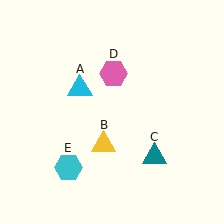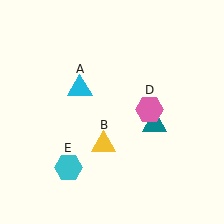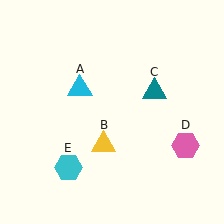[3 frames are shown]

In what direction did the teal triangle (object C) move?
The teal triangle (object C) moved up.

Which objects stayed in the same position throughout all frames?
Cyan triangle (object A) and yellow triangle (object B) and cyan hexagon (object E) remained stationary.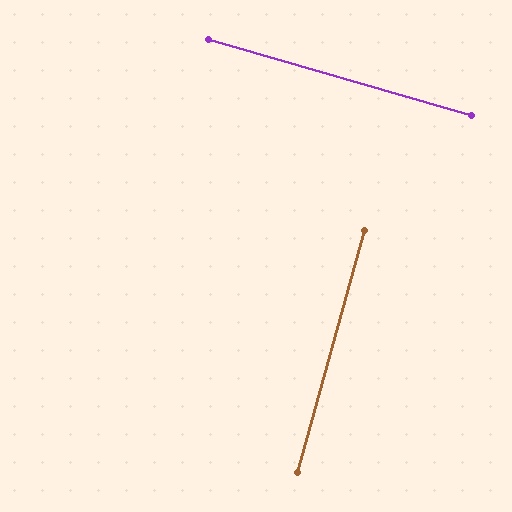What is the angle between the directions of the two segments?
Approximately 89 degrees.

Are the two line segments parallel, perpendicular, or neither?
Perpendicular — they meet at approximately 89°.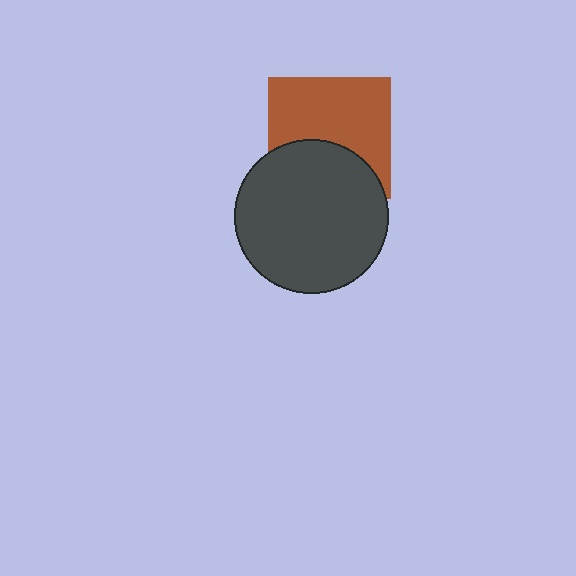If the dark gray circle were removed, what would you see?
You would see the complete brown square.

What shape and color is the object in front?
The object in front is a dark gray circle.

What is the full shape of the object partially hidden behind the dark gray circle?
The partially hidden object is a brown square.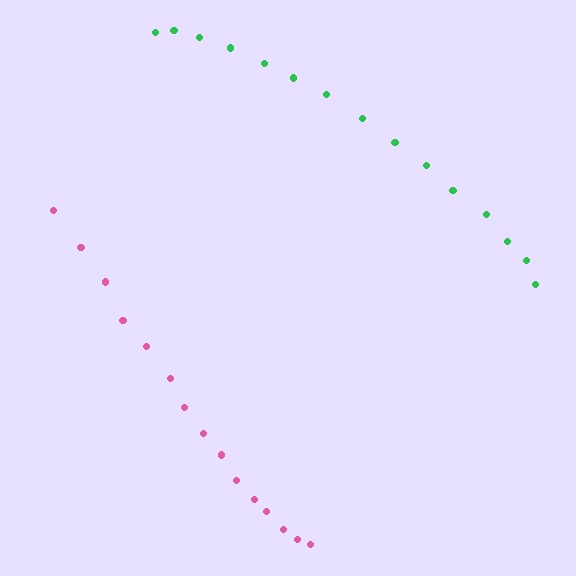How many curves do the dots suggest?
There are 2 distinct paths.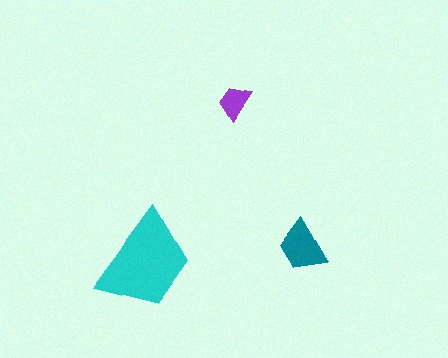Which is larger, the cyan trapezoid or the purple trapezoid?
The cyan one.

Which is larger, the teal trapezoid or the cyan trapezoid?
The cyan one.